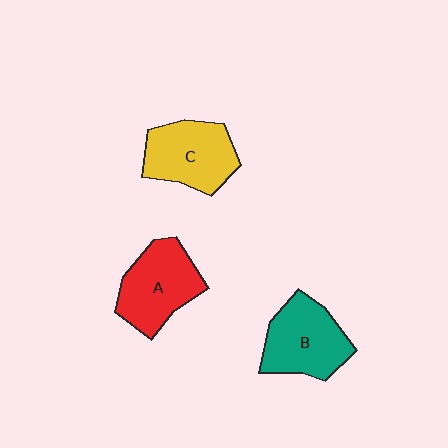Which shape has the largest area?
Shape B (teal).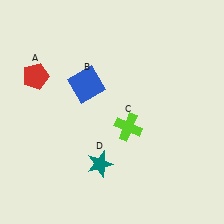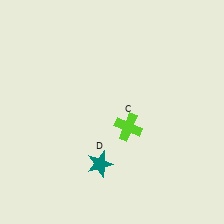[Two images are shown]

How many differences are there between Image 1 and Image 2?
There are 2 differences between the two images.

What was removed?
The red pentagon (A), the blue square (B) were removed in Image 2.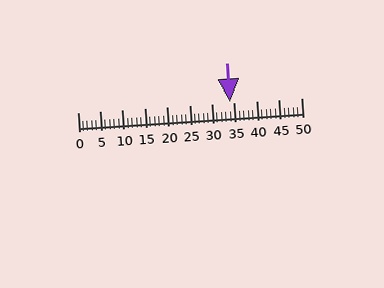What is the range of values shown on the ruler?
The ruler shows values from 0 to 50.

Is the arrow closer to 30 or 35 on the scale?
The arrow is closer to 35.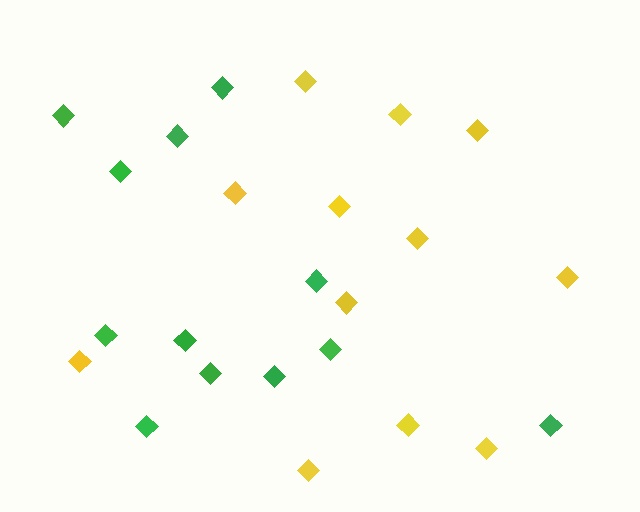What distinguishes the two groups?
There are 2 groups: one group of green diamonds (12) and one group of yellow diamonds (12).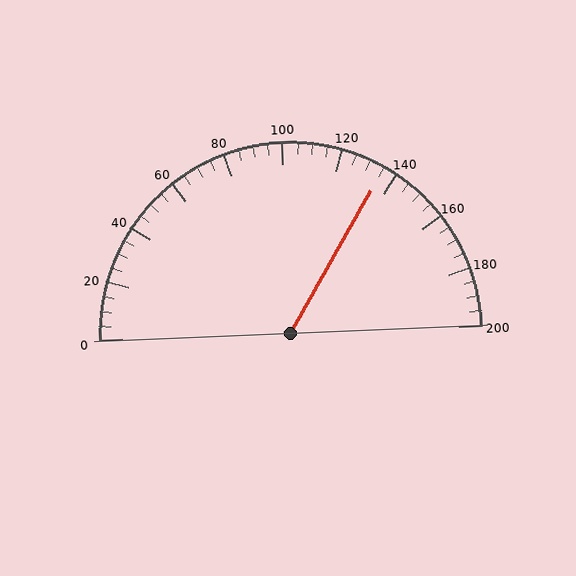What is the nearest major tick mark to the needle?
The nearest major tick mark is 140.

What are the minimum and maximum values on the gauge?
The gauge ranges from 0 to 200.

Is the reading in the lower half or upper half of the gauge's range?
The reading is in the upper half of the range (0 to 200).